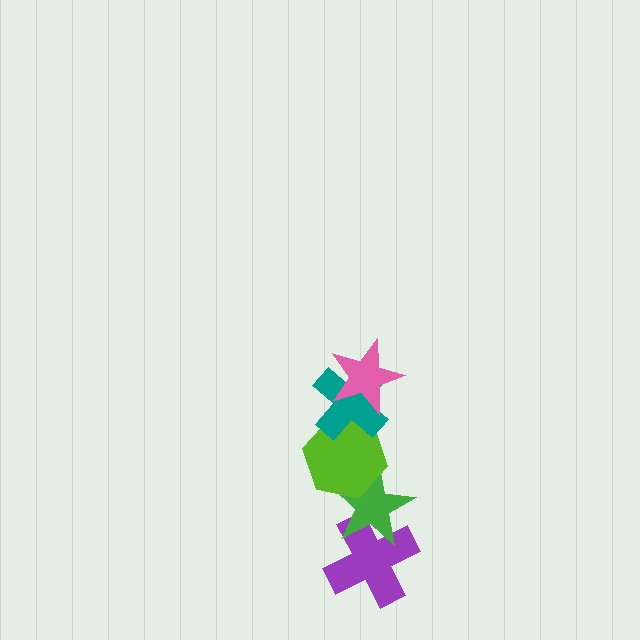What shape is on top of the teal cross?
The pink star is on top of the teal cross.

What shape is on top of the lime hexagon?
The teal cross is on top of the lime hexagon.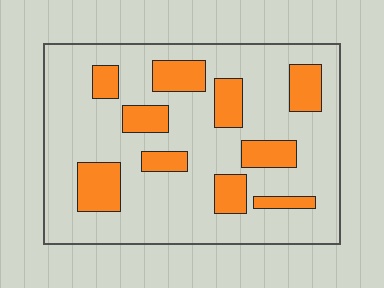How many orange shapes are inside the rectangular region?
10.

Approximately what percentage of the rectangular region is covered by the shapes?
Approximately 25%.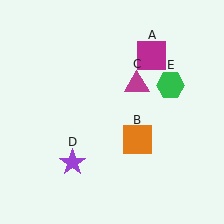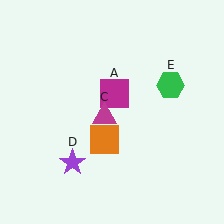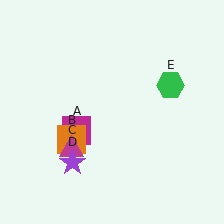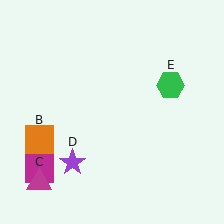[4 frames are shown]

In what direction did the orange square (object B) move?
The orange square (object B) moved left.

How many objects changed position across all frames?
3 objects changed position: magenta square (object A), orange square (object B), magenta triangle (object C).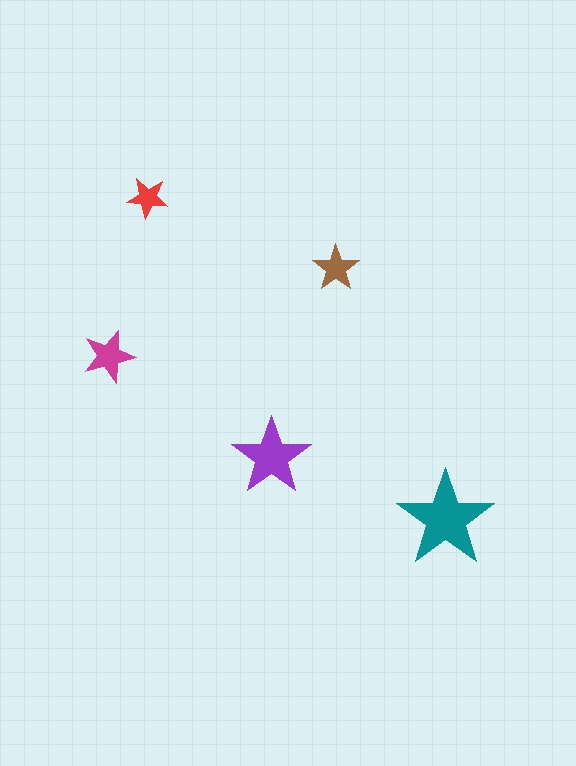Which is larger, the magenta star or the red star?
The magenta one.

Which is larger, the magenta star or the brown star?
The magenta one.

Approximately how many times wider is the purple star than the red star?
About 2 times wider.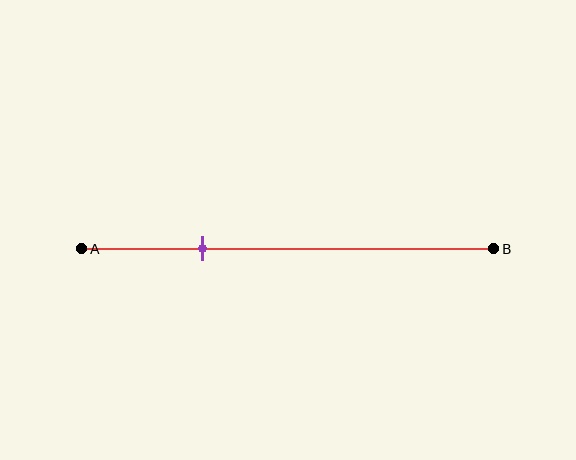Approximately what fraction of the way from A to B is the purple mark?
The purple mark is approximately 30% of the way from A to B.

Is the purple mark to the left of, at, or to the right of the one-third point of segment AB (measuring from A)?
The purple mark is to the left of the one-third point of segment AB.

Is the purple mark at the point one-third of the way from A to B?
No, the mark is at about 30% from A, not at the 33% one-third point.